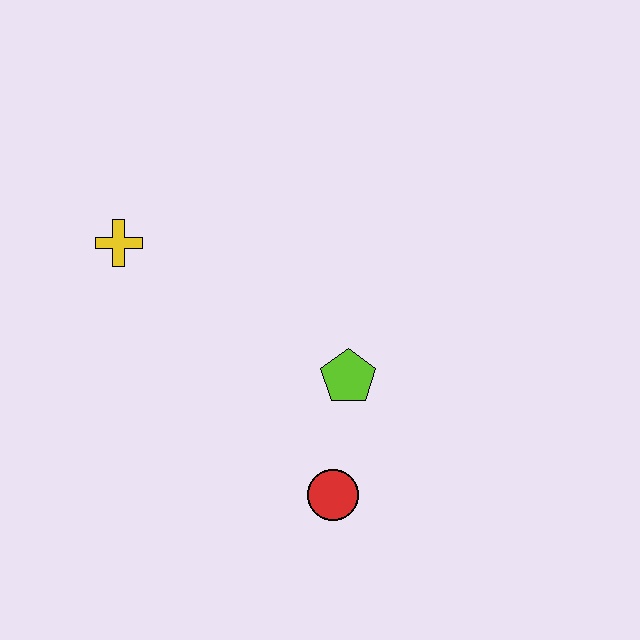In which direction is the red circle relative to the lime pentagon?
The red circle is below the lime pentagon.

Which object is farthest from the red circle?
The yellow cross is farthest from the red circle.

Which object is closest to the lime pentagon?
The red circle is closest to the lime pentagon.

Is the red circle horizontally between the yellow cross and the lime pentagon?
Yes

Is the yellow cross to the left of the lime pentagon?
Yes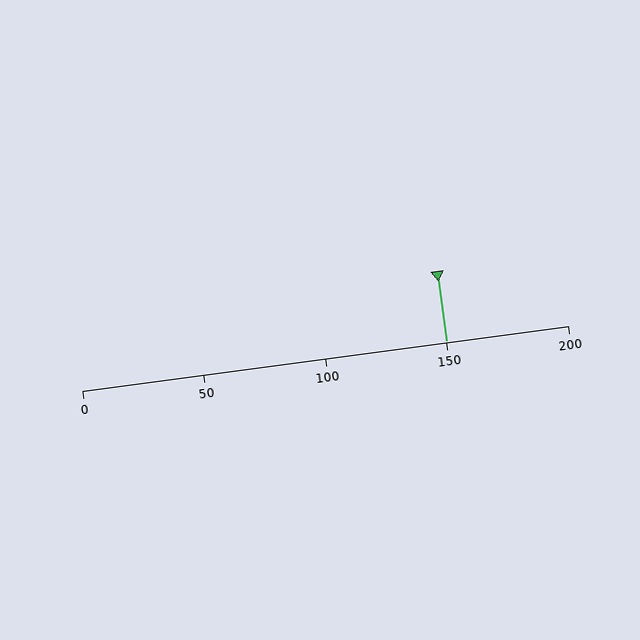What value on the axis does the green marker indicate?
The marker indicates approximately 150.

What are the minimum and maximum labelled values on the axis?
The axis runs from 0 to 200.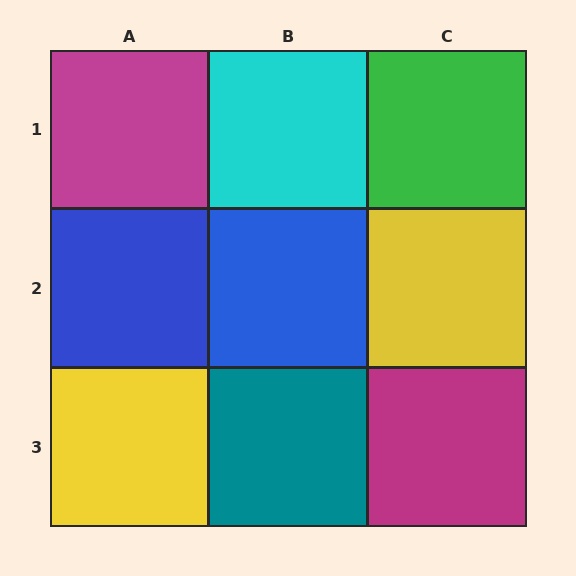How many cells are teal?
1 cell is teal.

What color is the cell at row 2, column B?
Blue.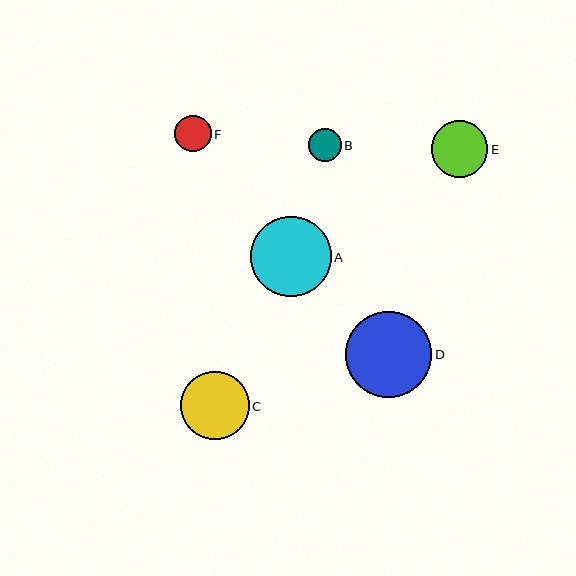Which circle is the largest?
Circle D is the largest with a size of approximately 86 pixels.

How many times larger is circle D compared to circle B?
Circle D is approximately 2.6 times the size of circle B.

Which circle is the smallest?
Circle B is the smallest with a size of approximately 33 pixels.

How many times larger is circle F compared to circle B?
Circle F is approximately 1.1 times the size of circle B.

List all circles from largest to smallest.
From largest to smallest: D, A, C, E, F, B.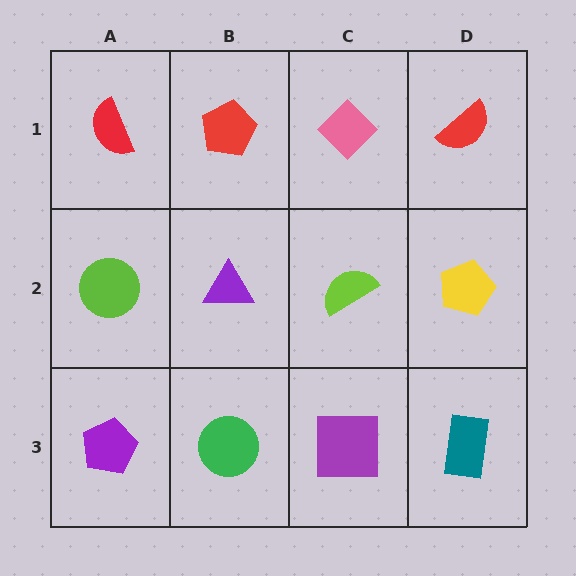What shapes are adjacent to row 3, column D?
A yellow pentagon (row 2, column D), a purple square (row 3, column C).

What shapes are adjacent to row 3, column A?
A lime circle (row 2, column A), a green circle (row 3, column B).